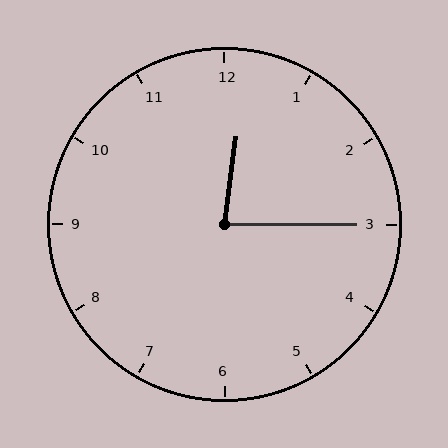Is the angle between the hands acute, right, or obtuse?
It is acute.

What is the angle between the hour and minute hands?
Approximately 82 degrees.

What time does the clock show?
12:15.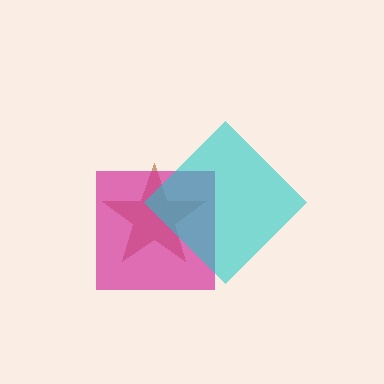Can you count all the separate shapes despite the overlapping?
Yes, there are 3 separate shapes.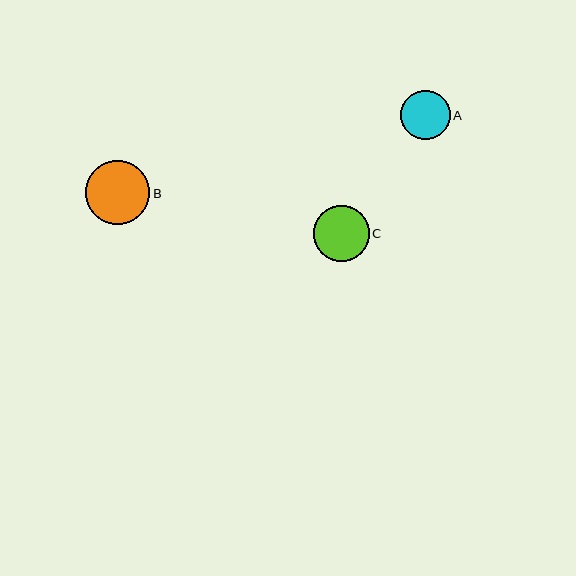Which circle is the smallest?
Circle A is the smallest with a size of approximately 50 pixels.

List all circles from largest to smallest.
From largest to smallest: B, C, A.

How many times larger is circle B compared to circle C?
Circle B is approximately 1.2 times the size of circle C.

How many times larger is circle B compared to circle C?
Circle B is approximately 1.2 times the size of circle C.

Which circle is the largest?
Circle B is the largest with a size of approximately 65 pixels.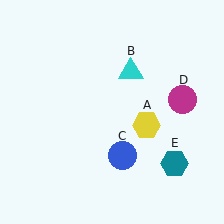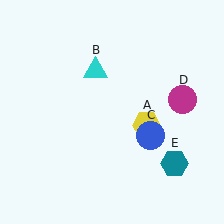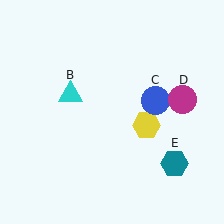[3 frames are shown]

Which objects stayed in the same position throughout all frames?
Yellow hexagon (object A) and magenta circle (object D) and teal hexagon (object E) remained stationary.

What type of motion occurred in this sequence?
The cyan triangle (object B), blue circle (object C) rotated counterclockwise around the center of the scene.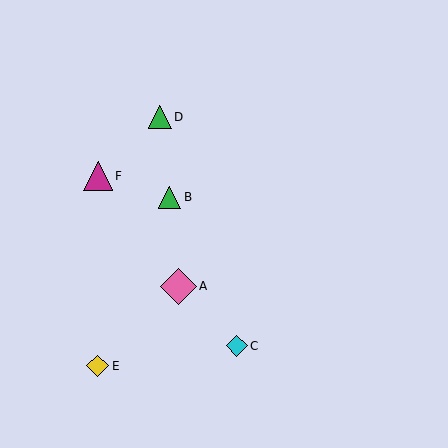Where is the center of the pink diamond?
The center of the pink diamond is at (178, 286).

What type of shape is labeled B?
Shape B is a green triangle.